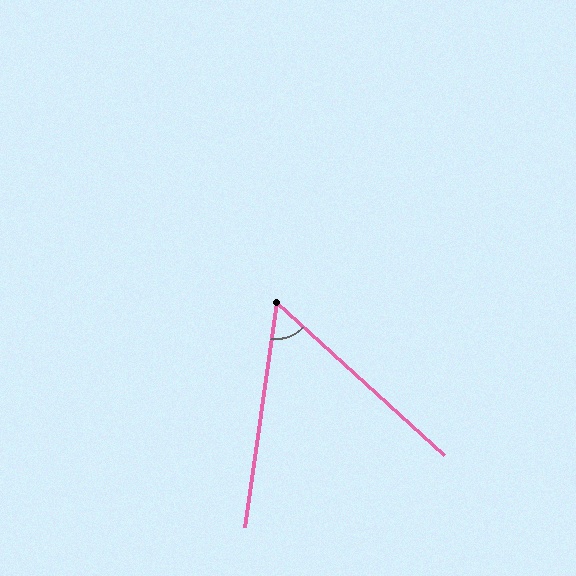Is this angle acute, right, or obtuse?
It is acute.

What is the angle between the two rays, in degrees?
Approximately 56 degrees.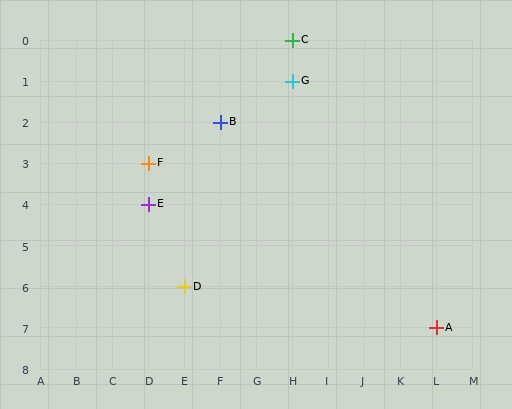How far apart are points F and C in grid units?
Points F and C are 4 columns and 3 rows apart (about 5.0 grid units diagonally).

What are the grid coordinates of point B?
Point B is at grid coordinates (F, 2).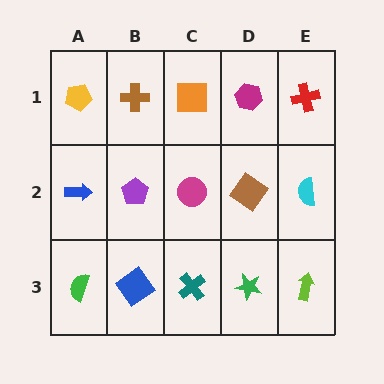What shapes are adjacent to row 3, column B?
A purple pentagon (row 2, column B), a green semicircle (row 3, column A), a teal cross (row 3, column C).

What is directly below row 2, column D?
A green star.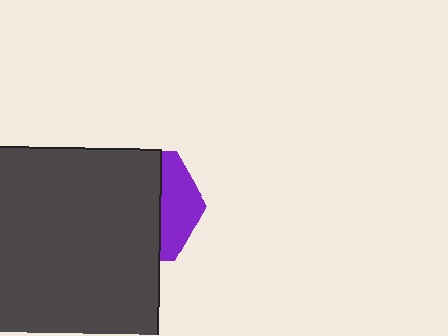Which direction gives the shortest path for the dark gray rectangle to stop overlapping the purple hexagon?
Moving left gives the shortest separation.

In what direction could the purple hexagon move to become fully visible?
The purple hexagon could move right. That would shift it out from behind the dark gray rectangle entirely.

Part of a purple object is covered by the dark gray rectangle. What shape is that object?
It is a hexagon.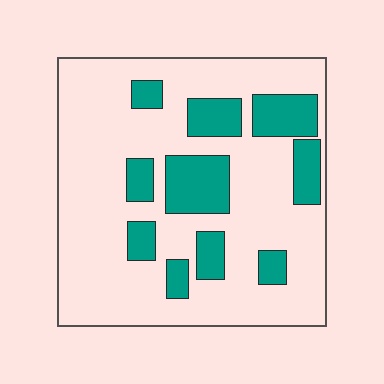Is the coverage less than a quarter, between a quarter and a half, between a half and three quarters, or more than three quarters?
Less than a quarter.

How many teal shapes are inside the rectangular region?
10.